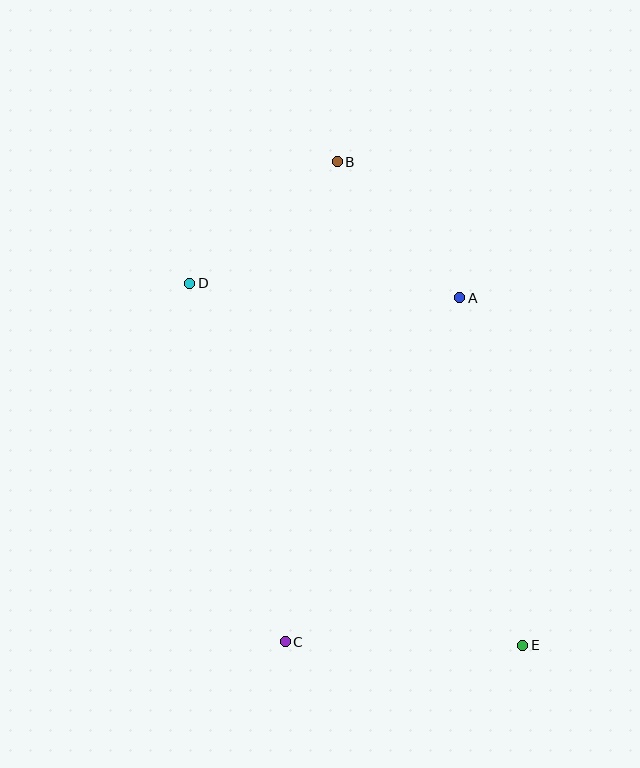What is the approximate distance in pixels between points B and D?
The distance between B and D is approximately 191 pixels.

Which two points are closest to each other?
Points A and B are closest to each other.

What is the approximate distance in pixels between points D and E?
The distance between D and E is approximately 492 pixels.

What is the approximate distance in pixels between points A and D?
The distance between A and D is approximately 270 pixels.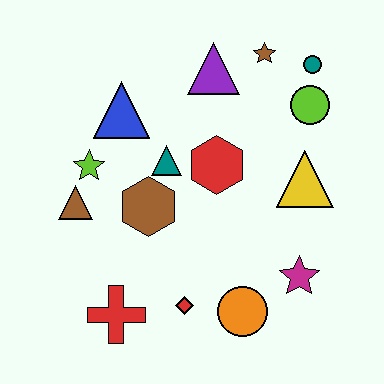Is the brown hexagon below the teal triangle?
Yes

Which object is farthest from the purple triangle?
The red cross is farthest from the purple triangle.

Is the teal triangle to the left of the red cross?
No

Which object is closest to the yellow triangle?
The lime circle is closest to the yellow triangle.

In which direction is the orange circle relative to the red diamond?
The orange circle is to the right of the red diamond.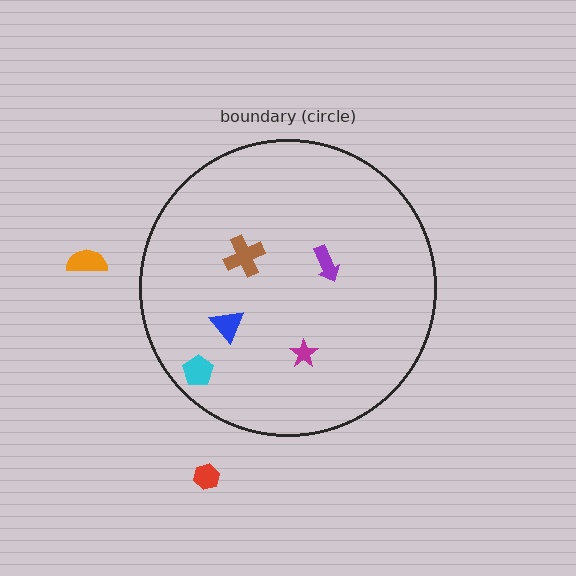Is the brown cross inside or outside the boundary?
Inside.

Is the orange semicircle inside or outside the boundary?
Outside.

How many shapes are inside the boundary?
5 inside, 2 outside.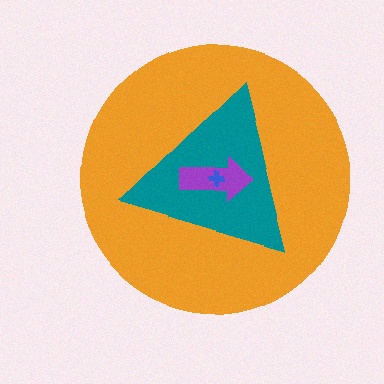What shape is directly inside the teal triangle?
The purple arrow.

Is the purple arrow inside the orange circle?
Yes.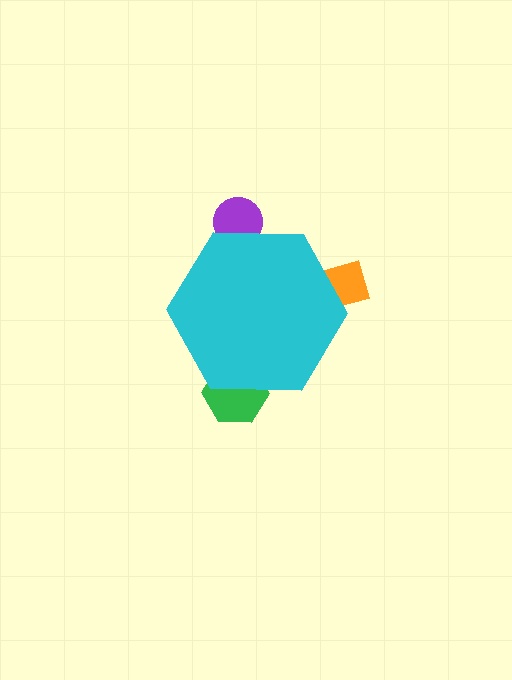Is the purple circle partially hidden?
Yes, the purple circle is partially hidden behind the cyan hexagon.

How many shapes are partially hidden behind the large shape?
3 shapes are partially hidden.